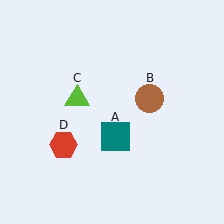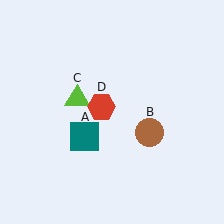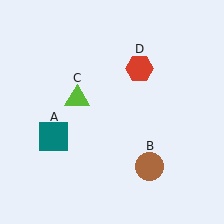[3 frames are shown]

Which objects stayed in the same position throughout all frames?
Lime triangle (object C) remained stationary.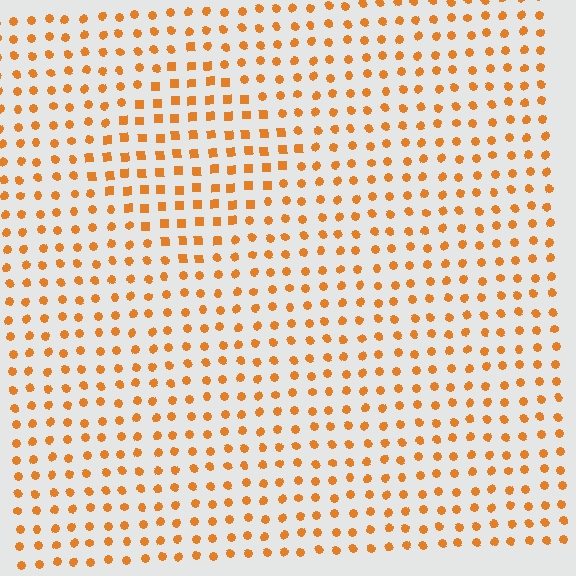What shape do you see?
I see a diamond.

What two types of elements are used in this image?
The image uses squares inside the diamond region and circles outside it.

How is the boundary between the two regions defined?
The boundary is defined by a change in element shape: squares inside vs. circles outside. All elements share the same color and spacing.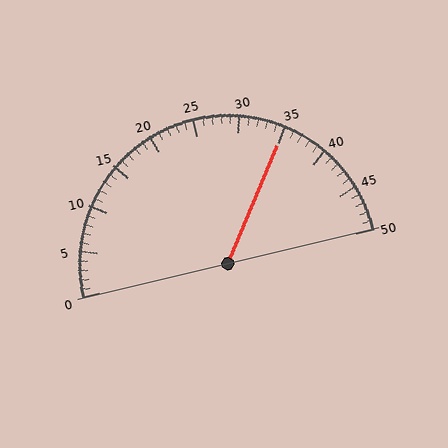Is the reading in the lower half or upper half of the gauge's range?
The reading is in the upper half of the range (0 to 50).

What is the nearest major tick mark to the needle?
The nearest major tick mark is 35.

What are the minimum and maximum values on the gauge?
The gauge ranges from 0 to 50.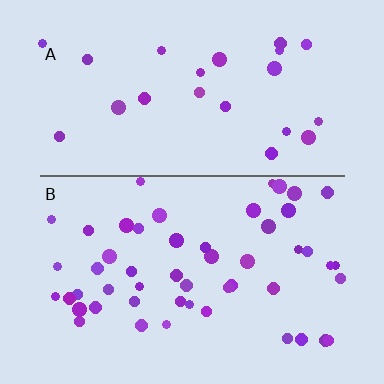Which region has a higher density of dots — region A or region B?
B (the bottom).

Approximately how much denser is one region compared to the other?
Approximately 2.2× — region B over region A.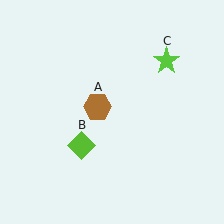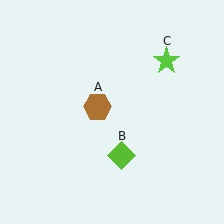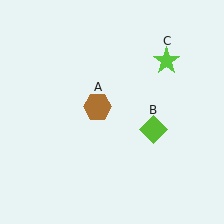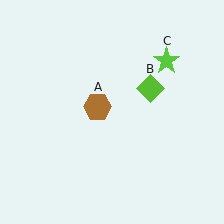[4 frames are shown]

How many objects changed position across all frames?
1 object changed position: lime diamond (object B).